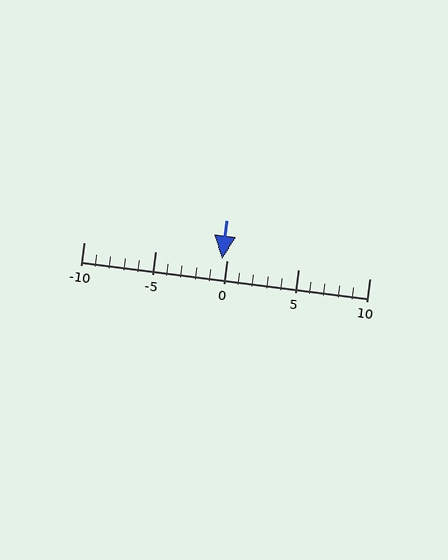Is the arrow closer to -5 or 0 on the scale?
The arrow is closer to 0.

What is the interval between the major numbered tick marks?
The major tick marks are spaced 5 units apart.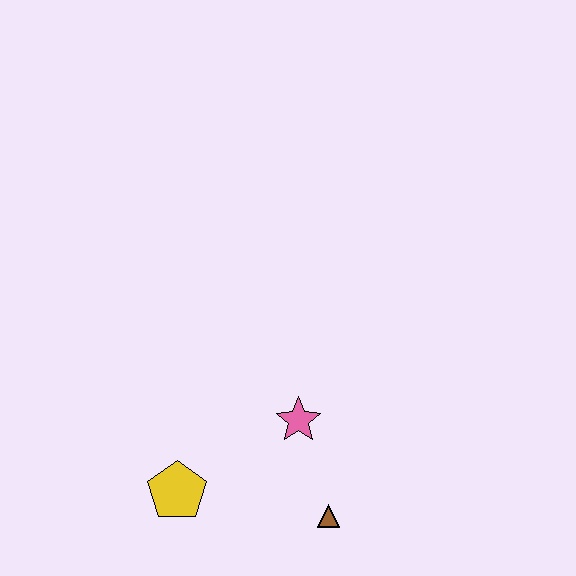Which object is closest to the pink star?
The brown triangle is closest to the pink star.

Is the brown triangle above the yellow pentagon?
No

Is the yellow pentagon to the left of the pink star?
Yes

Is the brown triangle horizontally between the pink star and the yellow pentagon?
No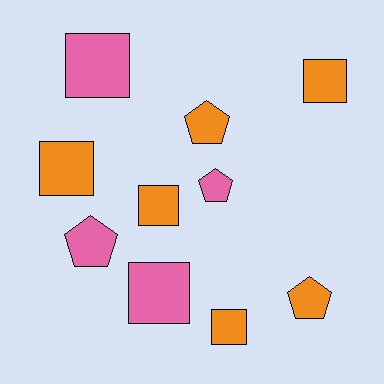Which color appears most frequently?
Orange, with 6 objects.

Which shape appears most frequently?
Square, with 6 objects.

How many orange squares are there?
There are 4 orange squares.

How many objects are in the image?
There are 10 objects.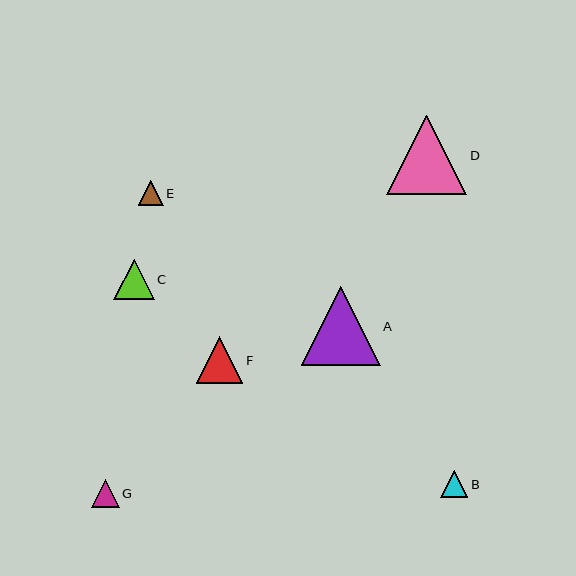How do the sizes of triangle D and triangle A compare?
Triangle D and triangle A are approximately the same size.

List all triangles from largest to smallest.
From largest to smallest: D, A, F, C, G, B, E.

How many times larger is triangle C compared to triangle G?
Triangle C is approximately 1.5 times the size of triangle G.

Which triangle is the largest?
Triangle D is the largest with a size of approximately 80 pixels.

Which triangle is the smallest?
Triangle E is the smallest with a size of approximately 25 pixels.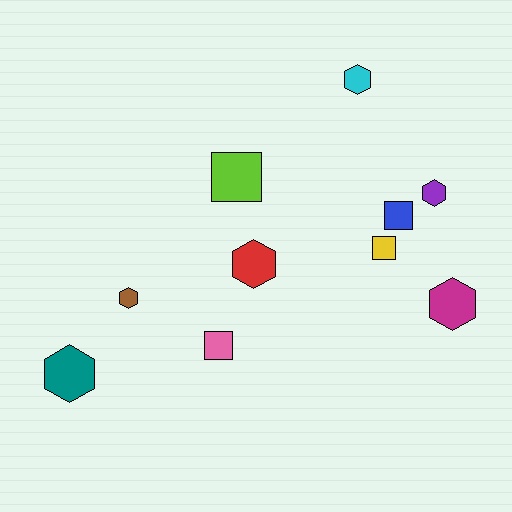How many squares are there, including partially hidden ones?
There are 4 squares.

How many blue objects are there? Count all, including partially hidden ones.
There is 1 blue object.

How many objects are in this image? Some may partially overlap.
There are 10 objects.